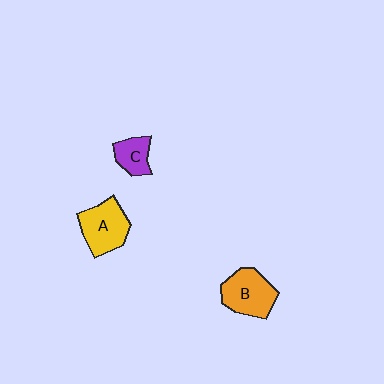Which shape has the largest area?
Shape B (orange).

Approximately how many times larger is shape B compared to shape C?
Approximately 1.8 times.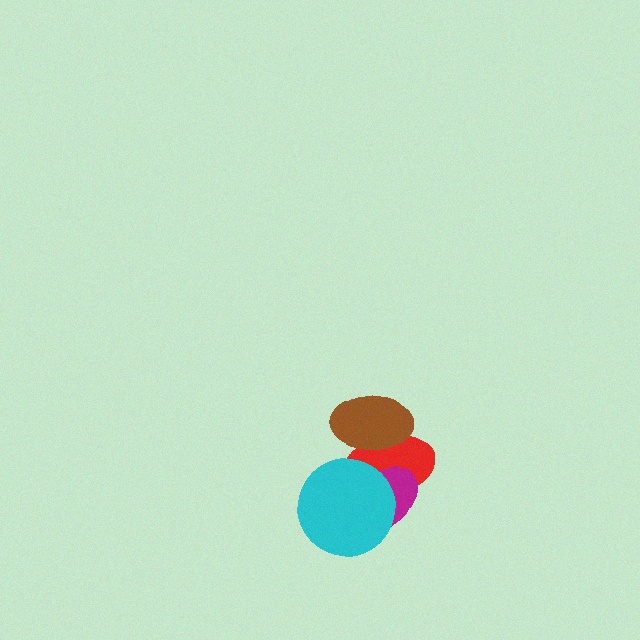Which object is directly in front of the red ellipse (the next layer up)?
The magenta ellipse is directly in front of the red ellipse.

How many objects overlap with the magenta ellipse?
2 objects overlap with the magenta ellipse.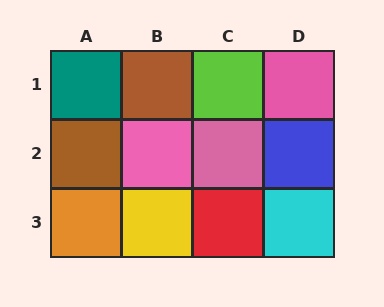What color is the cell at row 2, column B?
Pink.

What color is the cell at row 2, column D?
Blue.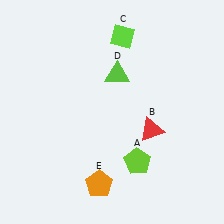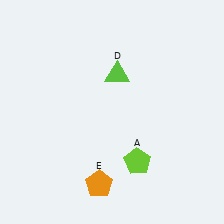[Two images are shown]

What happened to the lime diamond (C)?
The lime diamond (C) was removed in Image 2. It was in the top-right area of Image 1.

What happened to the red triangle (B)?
The red triangle (B) was removed in Image 2. It was in the bottom-right area of Image 1.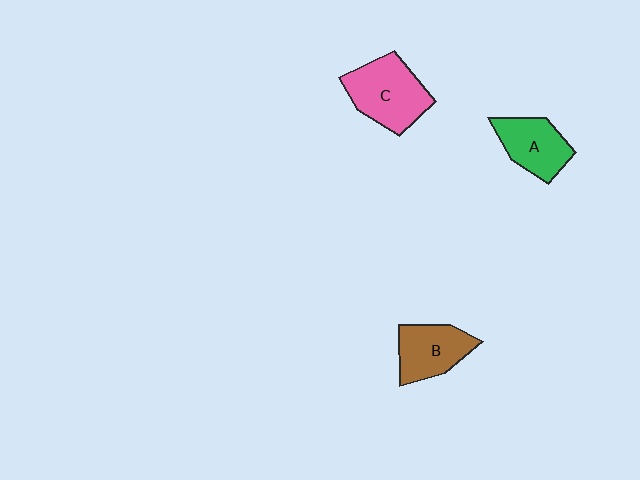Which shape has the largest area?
Shape C (pink).